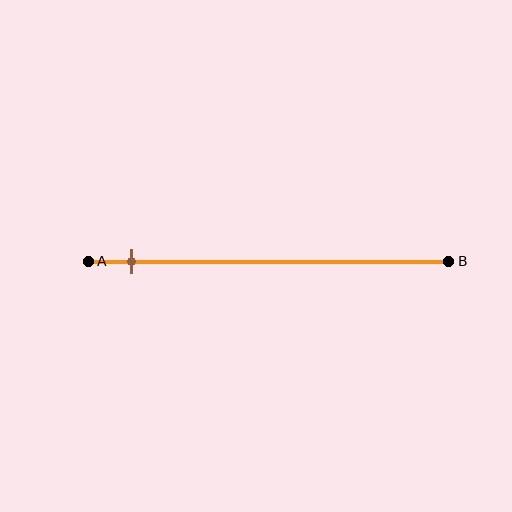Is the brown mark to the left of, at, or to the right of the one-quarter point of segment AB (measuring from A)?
The brown mark is to the left of the one-quarter point of segment AB.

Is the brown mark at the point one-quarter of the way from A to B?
No, the mark is at about 10% from A, not at the 25% one-quarter point.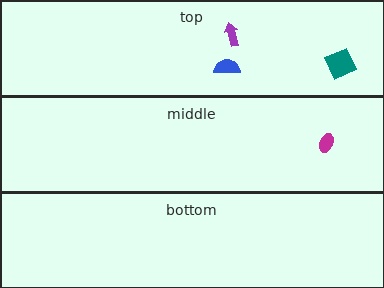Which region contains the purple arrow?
The top region.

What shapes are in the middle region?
The magenta ellipse.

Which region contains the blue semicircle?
The top region.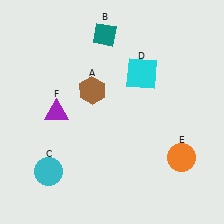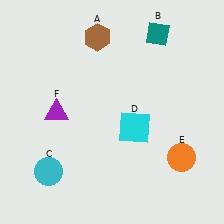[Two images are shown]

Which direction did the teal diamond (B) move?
The teal diamond (B) moved right.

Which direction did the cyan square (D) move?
The cyan square (D) moved down.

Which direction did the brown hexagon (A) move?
The brown hexagon (A) moved up.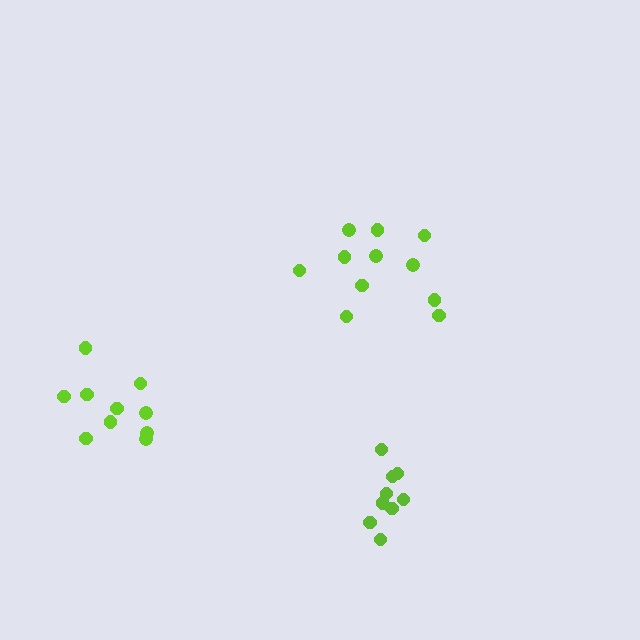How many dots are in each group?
Group 1: 10 dots, Group 2: 9 dots, Group 3: 11 dots (30 total).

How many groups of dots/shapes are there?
There are 3 groups.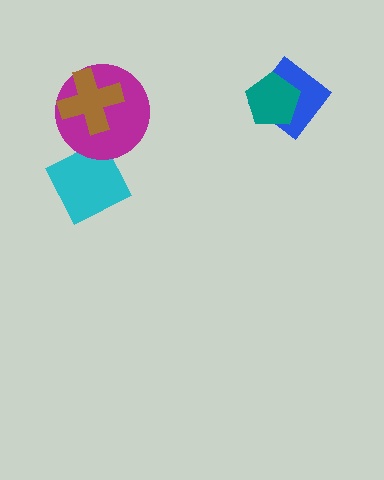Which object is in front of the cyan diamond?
The magenta circle is in front of the cyan diamond.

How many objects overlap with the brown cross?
1 object overlaps with the brown cross.